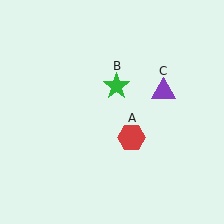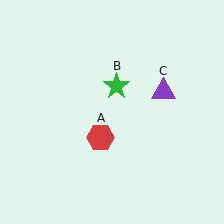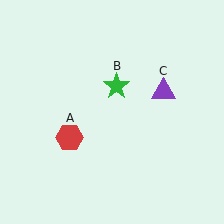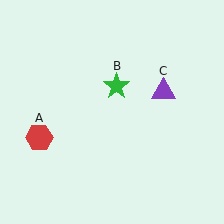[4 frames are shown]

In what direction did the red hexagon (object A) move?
The red hexagon (object A) moved left.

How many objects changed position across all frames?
1 object changed position: red hexagon (object A).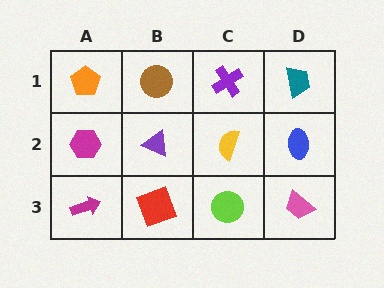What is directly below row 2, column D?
A pink trapezoid.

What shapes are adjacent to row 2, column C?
A purple cross (row 1, column C), a lime circle (row 3, column C), a purple triangle (row 2, column B), a blue ellipse (row 2, column D).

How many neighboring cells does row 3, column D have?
2.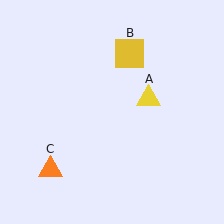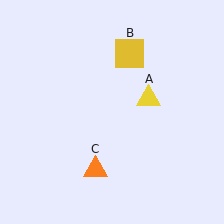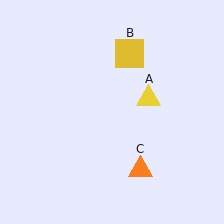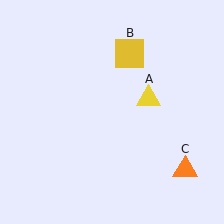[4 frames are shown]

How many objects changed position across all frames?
1 object changed position: orange triangle (object C).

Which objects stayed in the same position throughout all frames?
Yellow triangle (object A) and yellow square (object B) remained stationary.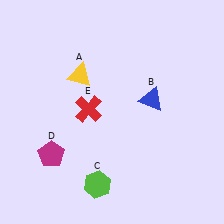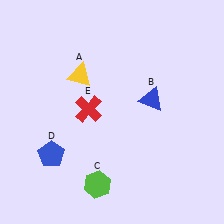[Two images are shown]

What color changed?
The pentagon (D) changed from magenta in Image 1 to blue in Image 2.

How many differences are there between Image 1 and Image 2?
There is 1 difference between the two images.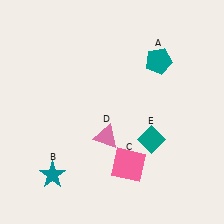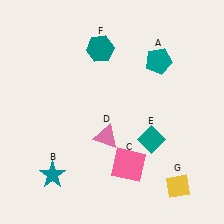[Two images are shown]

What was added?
A teal hexagon (F), a yellow diamond (G) were added in Image 2.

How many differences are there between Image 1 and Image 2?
There are 2 differences between the two images.